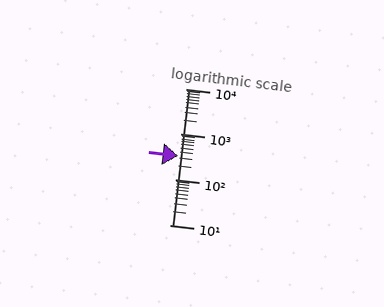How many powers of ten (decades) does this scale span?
The scale spans 3 decades, from 10 to 10000.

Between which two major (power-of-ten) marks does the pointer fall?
The pointer is between 100 and 1000.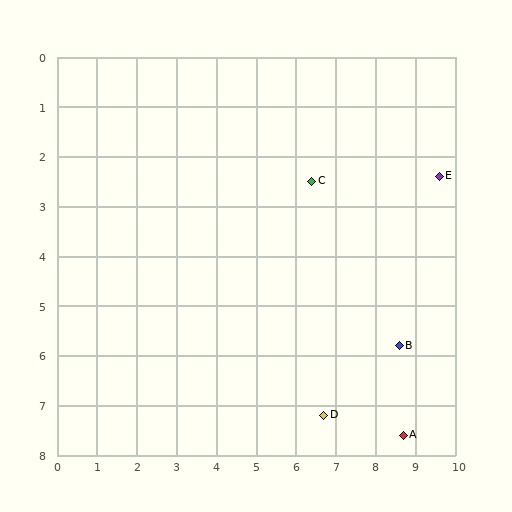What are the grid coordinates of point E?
Point E is at approximately (9.6, 2.4).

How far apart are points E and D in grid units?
Points E and D are about 5.6 grid units apart.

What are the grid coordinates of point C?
Point C is at approximately (6.4, 2.5).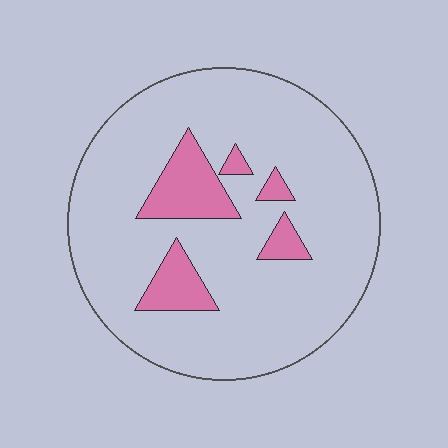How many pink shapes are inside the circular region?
5.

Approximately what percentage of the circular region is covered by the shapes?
Approximately 15%.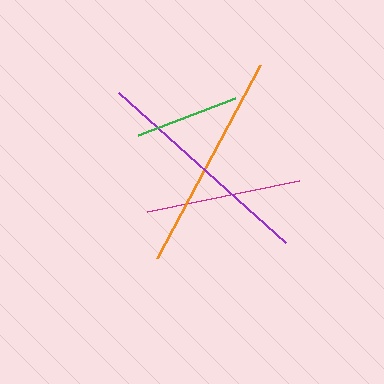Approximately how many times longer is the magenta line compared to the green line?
The magenta line is approximately 1.5 times the length of the green line.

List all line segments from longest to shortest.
From longest to shortest: purple, orange, magenta, green.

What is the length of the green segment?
The green segment is approximately 104 pixels long.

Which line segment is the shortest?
The green line is the shortest at approximately 104 pixels.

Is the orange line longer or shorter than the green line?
The orange line is longer than the green line.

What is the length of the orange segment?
The orange segment is approximately 218 pixels long.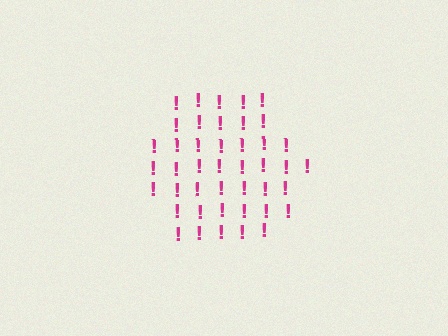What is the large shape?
The large shape is a hexagon.